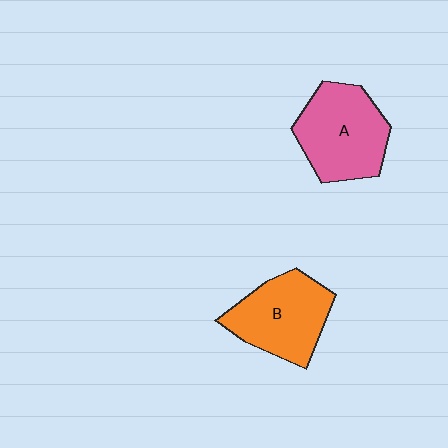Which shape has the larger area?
Shape A (pink).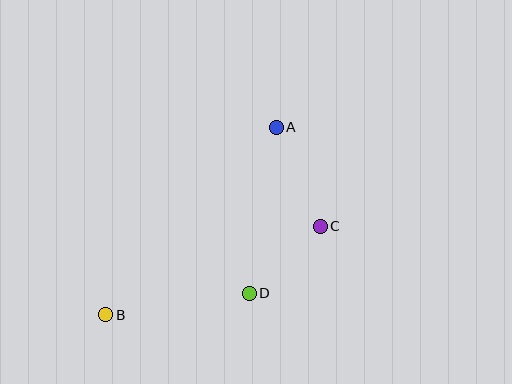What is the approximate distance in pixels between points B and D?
The distance between B and D is approximately 145 pixels.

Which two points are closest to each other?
Points C and D are closest to each other.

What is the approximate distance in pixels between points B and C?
The distance between B and C is approximately 232 pixels.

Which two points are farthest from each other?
Points A and B are farthest from each other.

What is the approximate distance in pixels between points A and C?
The distance between A and C is approximately 108 pixels.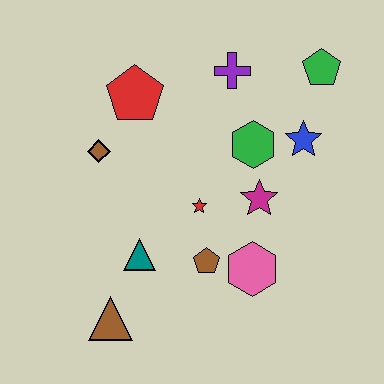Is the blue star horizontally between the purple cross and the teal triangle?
No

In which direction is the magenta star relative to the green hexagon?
The magenta star is below the green hexagon.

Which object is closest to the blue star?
The green hexagon is closest to the blue star.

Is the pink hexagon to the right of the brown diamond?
Yes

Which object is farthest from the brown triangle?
The green pentagon is farthest from the brown triangle.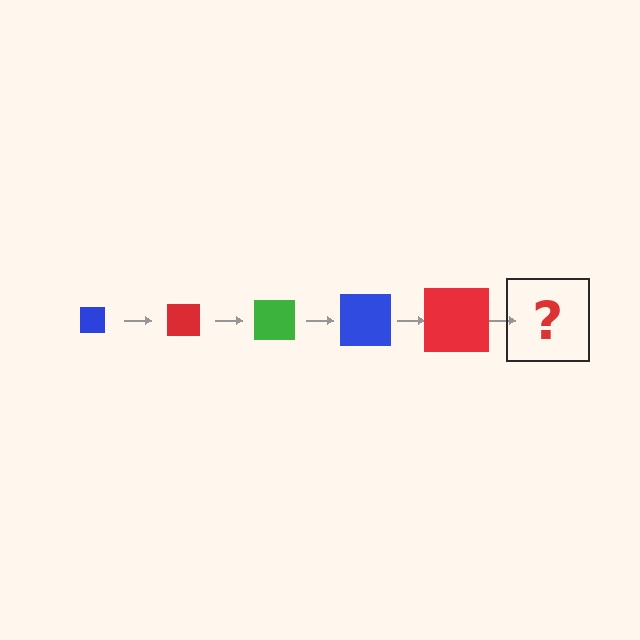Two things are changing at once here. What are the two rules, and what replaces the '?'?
The two rules are that the square grows larger each step and the color cycles through blue, red, and green. The '?' should be a green square, larger than the previous one.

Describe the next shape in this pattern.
It should be a green square, larger than the previous one.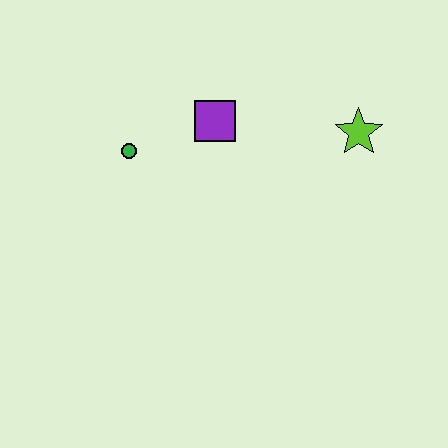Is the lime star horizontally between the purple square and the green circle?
No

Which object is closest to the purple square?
The green circle is closest to the purple square.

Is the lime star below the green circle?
No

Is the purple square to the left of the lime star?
Yes